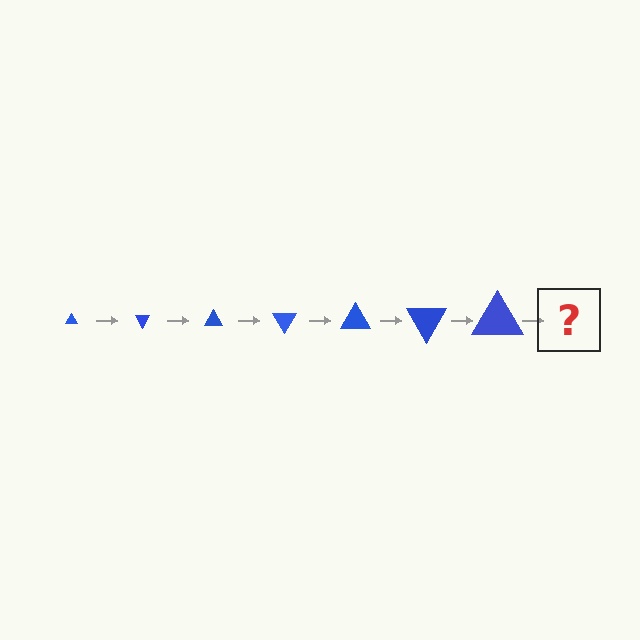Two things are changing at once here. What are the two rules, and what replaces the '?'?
The two rules are that the triangle grows larger each step and it rotates 60 degrees each step. The '?' should be a triangle, larger than the previous one and rotated 420 degrees from the start.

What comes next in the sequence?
The next element should be a triangle, larger than the previous one and rotated 420 degrees from the start.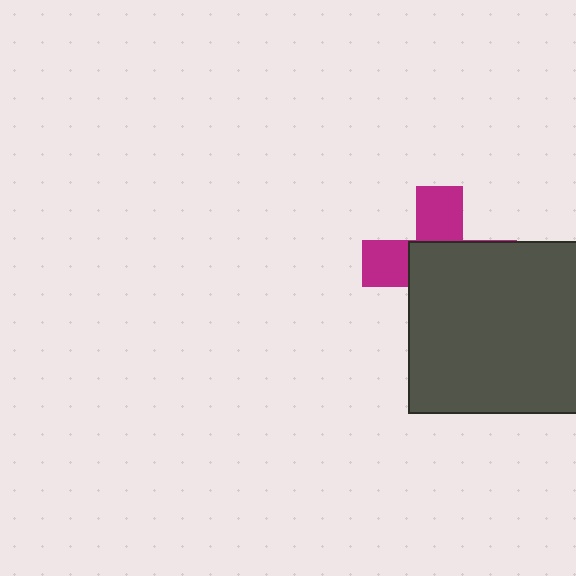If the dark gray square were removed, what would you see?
You would see the complete magenta cross.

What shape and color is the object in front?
The object in front is a dark gray square.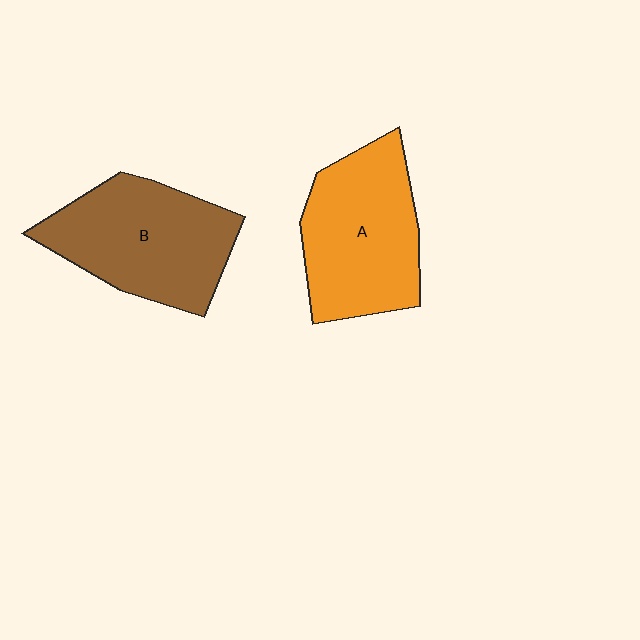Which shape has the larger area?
Shape B (brown).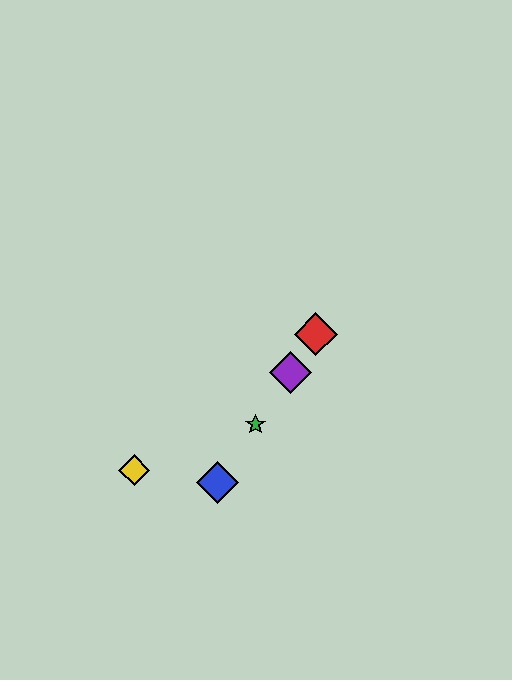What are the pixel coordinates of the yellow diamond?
The yellow diamond is at (134, 470).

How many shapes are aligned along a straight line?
4 shapes (the red diamond, the blue diamond, the green star, the purple diamond) are aligned along a straight line.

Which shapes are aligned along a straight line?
The red diamond, the blue diamond, the green star, the purple diamond are aligned along a straight line.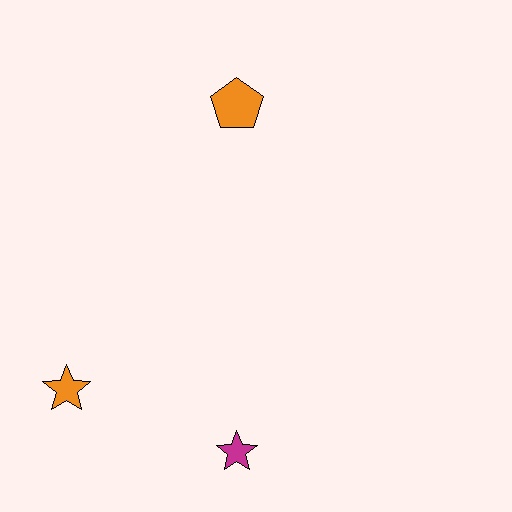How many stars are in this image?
There are 2 stars.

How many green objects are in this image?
There are no green objects.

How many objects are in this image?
There are 3 objects.